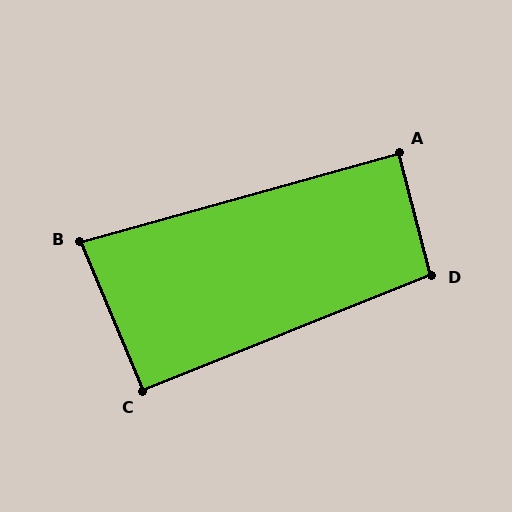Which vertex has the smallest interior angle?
B, at approximately 83 degrees.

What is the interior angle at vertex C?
Approximately 91 degrees (approximately right).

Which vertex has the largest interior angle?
D, at approximately 97 degrees.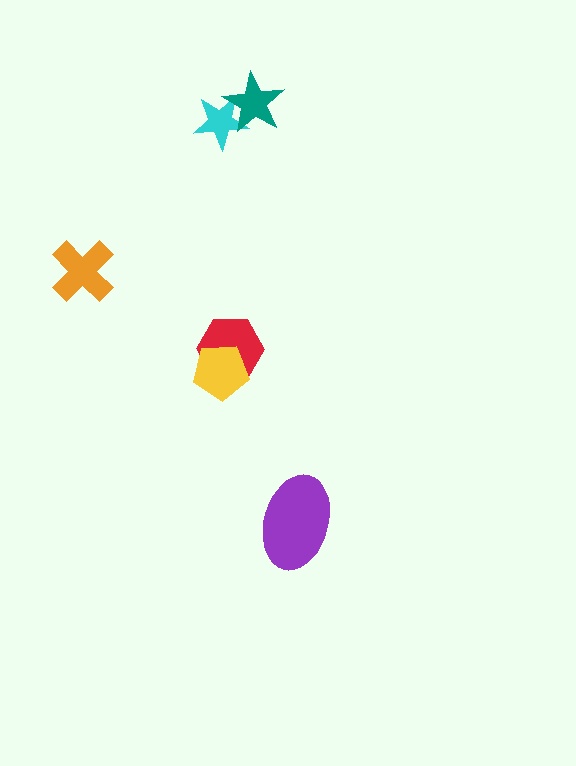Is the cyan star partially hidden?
Yes, it is partially covered by another shape.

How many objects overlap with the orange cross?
0 objects overlap with the orange cross.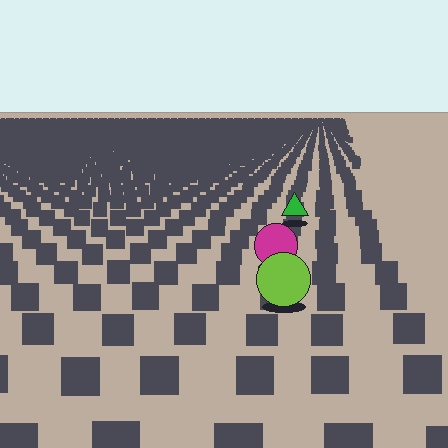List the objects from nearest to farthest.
From nearest to farthest: the lime circle, the magenta circle, the green triangle.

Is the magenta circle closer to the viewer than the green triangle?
Yes. The magenta circle is closer — you can tell from the texture gradient: the ground texture is coarser near it.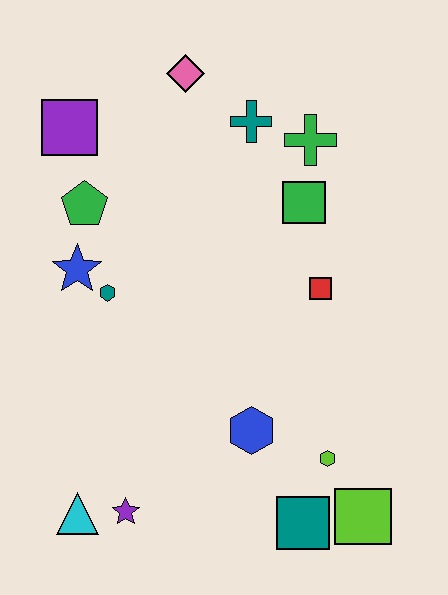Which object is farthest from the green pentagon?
The lime square is farthest from the green pentagon.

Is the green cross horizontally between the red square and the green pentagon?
Yes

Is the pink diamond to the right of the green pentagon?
Yes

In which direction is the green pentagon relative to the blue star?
The green pentagon is above the blue star.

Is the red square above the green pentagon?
No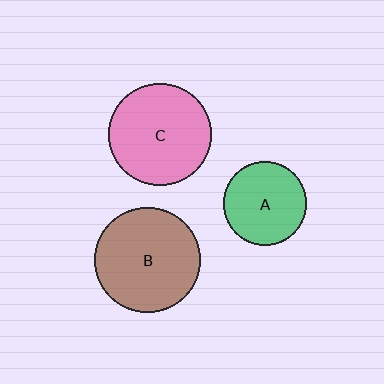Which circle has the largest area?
Circle B (brown).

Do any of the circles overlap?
No, none of the circles overlap.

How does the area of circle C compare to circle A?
Approximately 1.5 times.